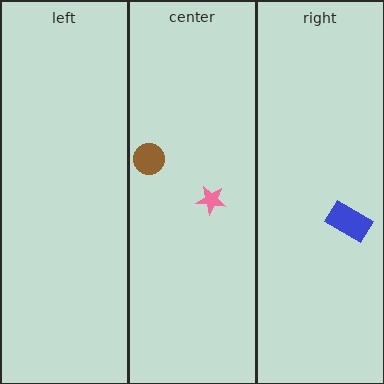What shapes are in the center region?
The brown circle, the pink star.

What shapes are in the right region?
The blue rectangle.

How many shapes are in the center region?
2.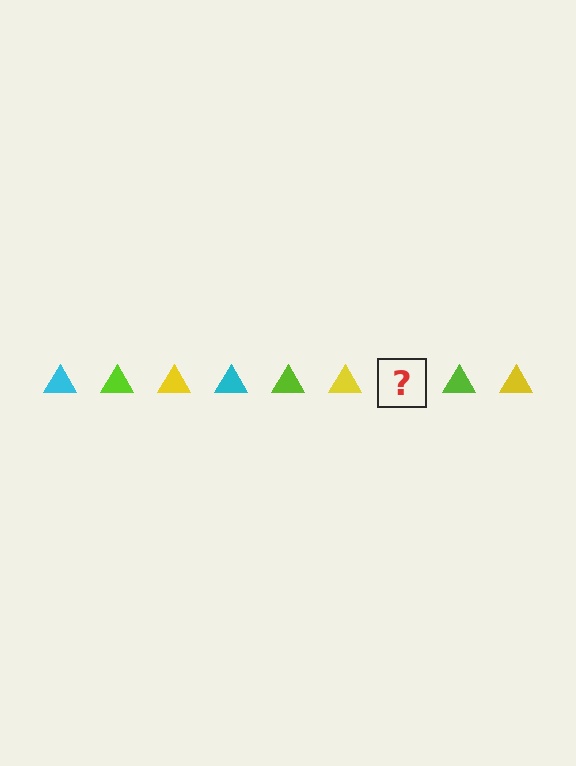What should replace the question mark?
The question mark should be replaced with a cyan triangle.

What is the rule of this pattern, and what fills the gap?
The rule is that the pattern cycles through cyan, lime, yellow triangles. The gap should be filled with a cyan triangle.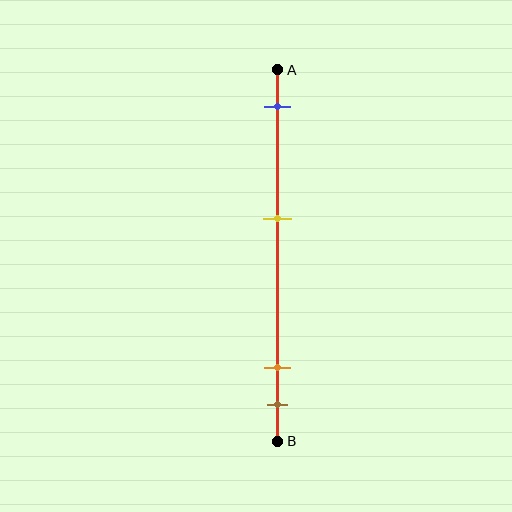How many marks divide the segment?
There are 4 marks dividing the segment.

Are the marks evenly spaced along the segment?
No, the marks are not evenly spaced.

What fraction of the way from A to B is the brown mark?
The brown mark is approximately 90% (0.9) of the way from A to B.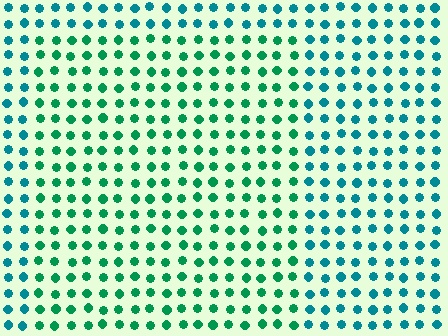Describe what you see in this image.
The image is filled with small teal elements in a uniform arrangement. A rectangle-shaped region is visible where the elements are tinted to a slightly different hue, forming a subtle color boundary.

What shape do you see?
I see a rectangle.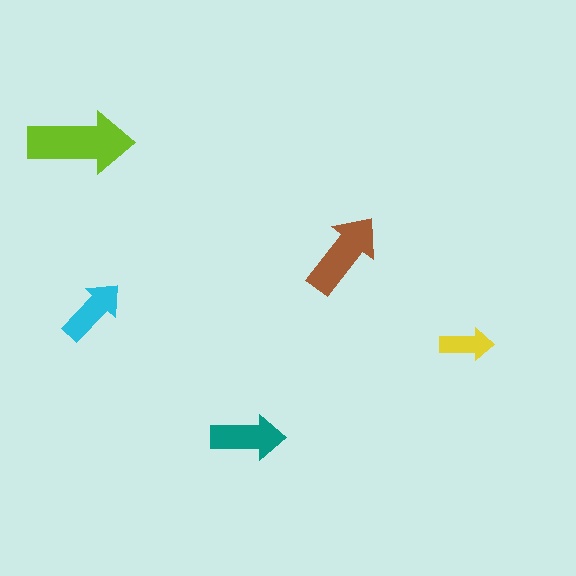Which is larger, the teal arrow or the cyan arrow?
The teal one.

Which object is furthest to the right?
The yellow arrow is rightmost.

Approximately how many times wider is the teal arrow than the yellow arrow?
About 1.5 times wider.